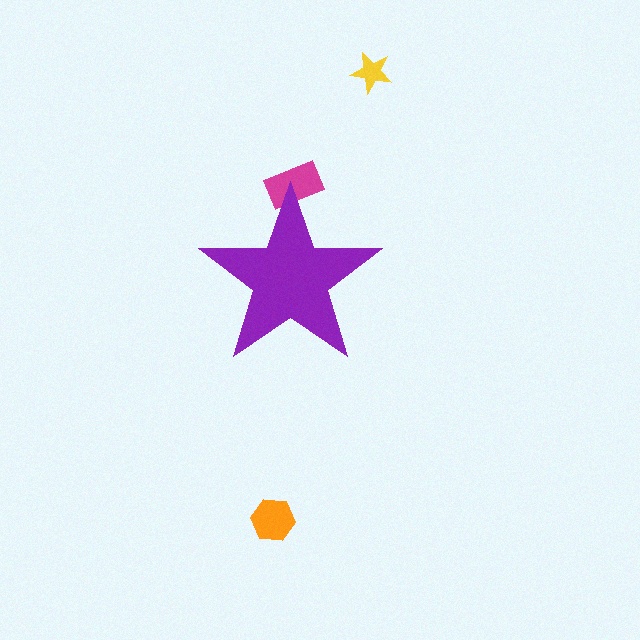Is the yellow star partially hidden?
No, the yellow star is fully visible.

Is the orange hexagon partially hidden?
No, the orange hexagon is fully visible.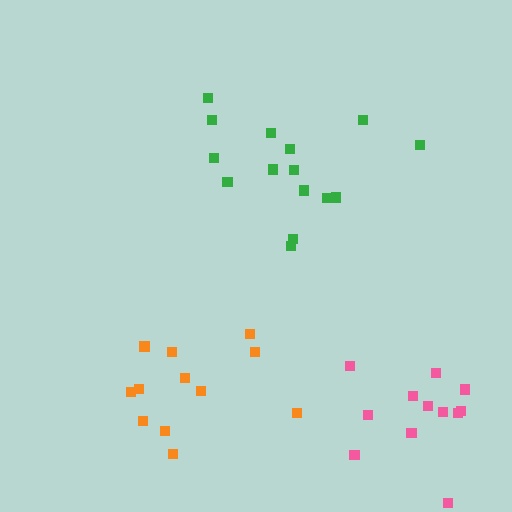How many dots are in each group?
Group 1: 12 dots, Group 2: 12 dots, Group 3: 15 dots (39 total).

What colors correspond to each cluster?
The clusters are colored: orange, pink, green.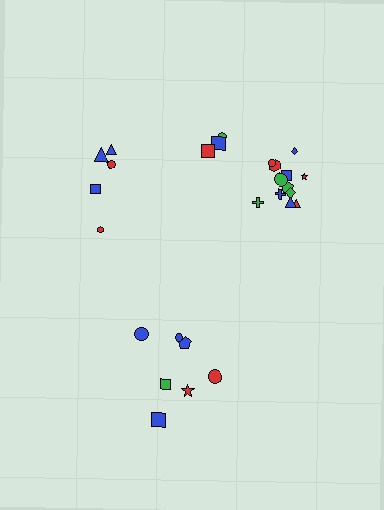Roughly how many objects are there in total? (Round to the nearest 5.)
Roughly 25 objects in total.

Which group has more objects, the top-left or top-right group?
The top-right group.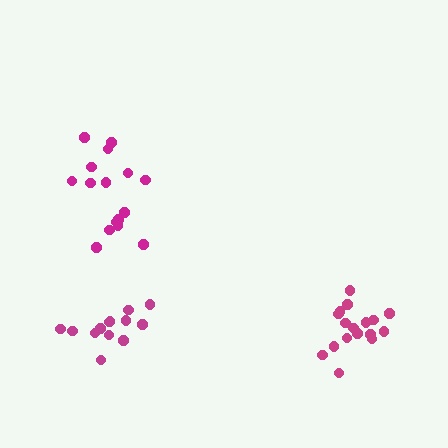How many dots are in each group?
Group 1: 17 dots, Group 2: 16 dots, Group 3: 13 dots (46 total).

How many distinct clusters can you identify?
There are 3 distinct clusters.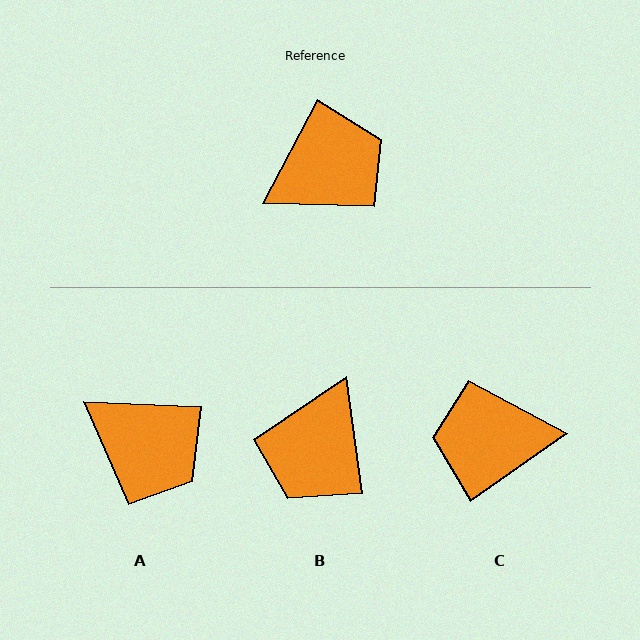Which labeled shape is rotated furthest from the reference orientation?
C, about 153 degrees away.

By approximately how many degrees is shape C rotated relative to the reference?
Approximately 153 degrees counter-clockwise.